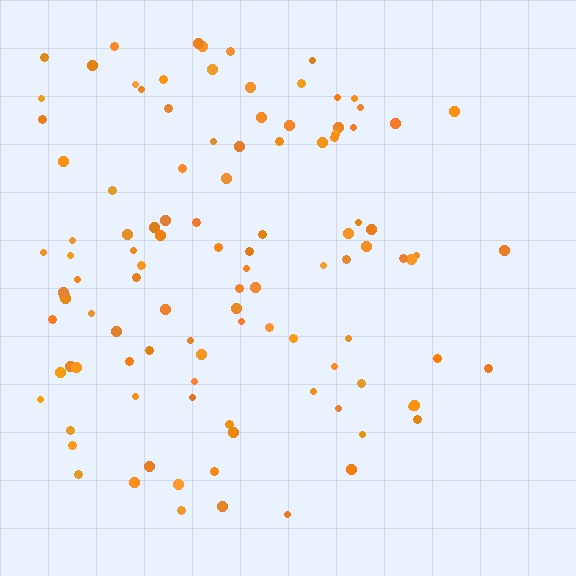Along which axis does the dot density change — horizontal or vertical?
Horizontal.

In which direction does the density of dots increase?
From right to left, with the left side densest.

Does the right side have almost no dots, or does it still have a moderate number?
Still a moderate number, just noticeably fewer than the left.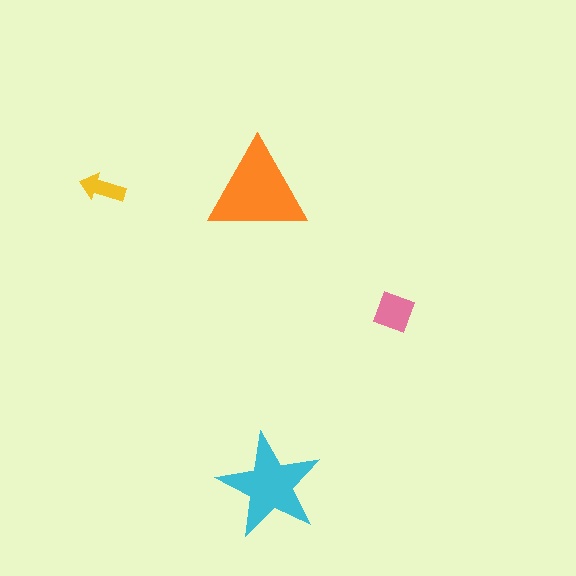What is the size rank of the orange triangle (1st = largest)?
1st.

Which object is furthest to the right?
The pink square is rightmost.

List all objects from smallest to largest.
The yellow arrow, the pink square, the cyan star, the orange triangle.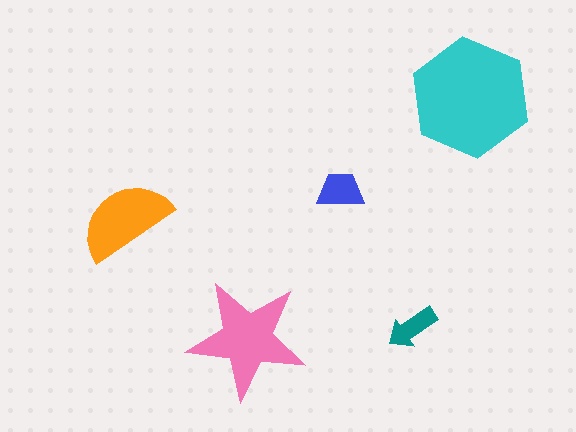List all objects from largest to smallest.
The cyan hexagon, the pink star, the orange semicircle, the blue trapezoid, the teal arrow.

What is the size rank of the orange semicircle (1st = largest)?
3rd.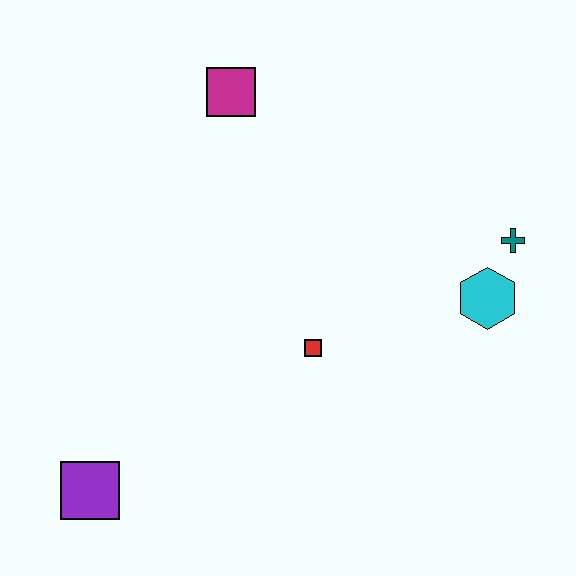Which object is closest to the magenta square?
The red square is closest to the magenta square.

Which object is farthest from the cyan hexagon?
The purple square is farthest from the cyan hexagon.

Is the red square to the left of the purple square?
No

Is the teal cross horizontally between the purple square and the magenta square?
No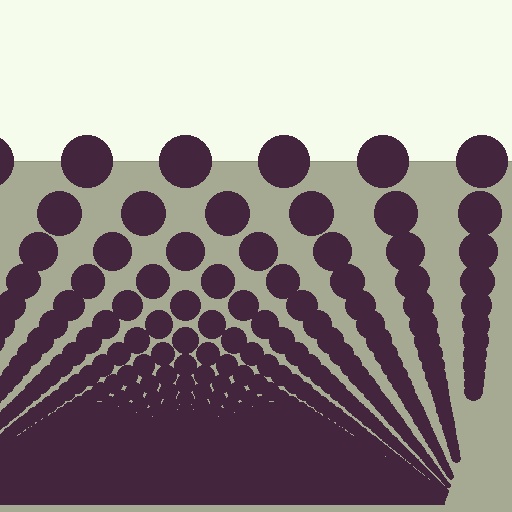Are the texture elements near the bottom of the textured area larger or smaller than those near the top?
Smaller. The gradient is inverted — elements near the bottom are smaller and denser.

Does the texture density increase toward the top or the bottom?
Density increases toward the bottom.